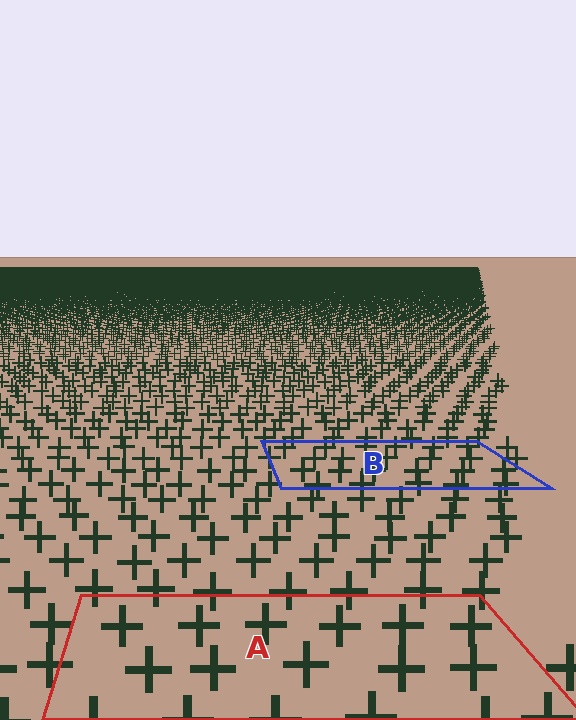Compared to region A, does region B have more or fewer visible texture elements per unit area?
Region B has more texture elements per unit area — they are packed more densely because it is farther away.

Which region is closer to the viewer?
Region A is closer. The texture elements there are larger and more spread out.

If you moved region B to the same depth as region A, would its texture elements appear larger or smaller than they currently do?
They would appear larger. At a closer depth, the same texture elements are projected at a bigger on-screen size.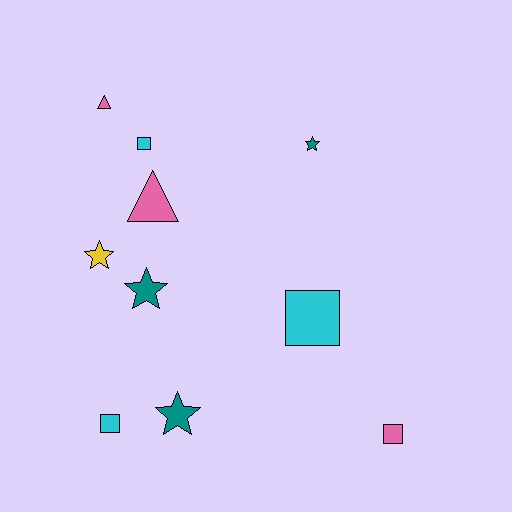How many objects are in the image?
There are 10 objects.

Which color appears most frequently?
Teal, with 3 objects.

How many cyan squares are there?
There are 3 cyan squares.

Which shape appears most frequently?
Square, with 4 objects.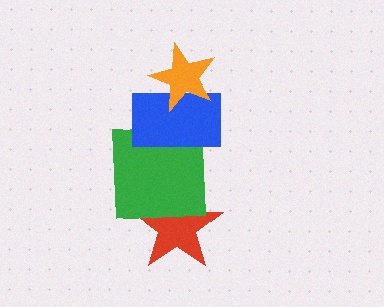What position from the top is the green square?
The green square is 3rd from the top.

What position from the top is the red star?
The red star is 4th from the top.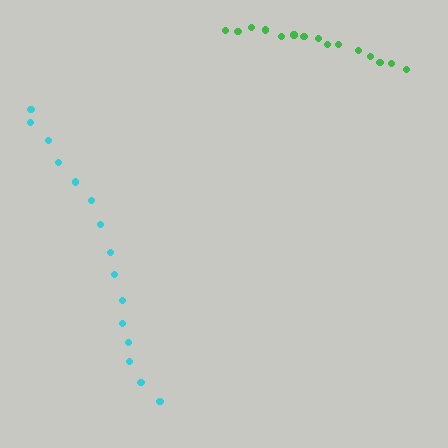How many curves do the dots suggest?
There are 2 distinct paths.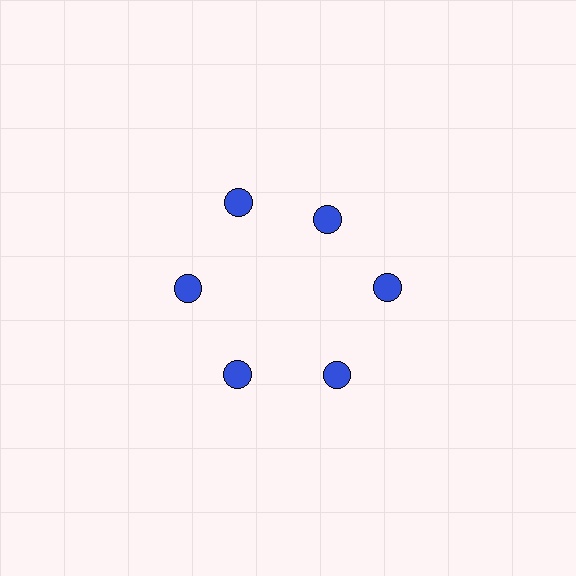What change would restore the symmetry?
The symmetry would be restored by moving it outward, back onto the ring so that all 6 circles sit at equal angles and equal distance from the center.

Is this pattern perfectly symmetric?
No. The 6 blue circles are arranged in a ring, but one element near the 1 o'clock position is pulled inward toward the center, breaking the 6-fold rotational symmetry.